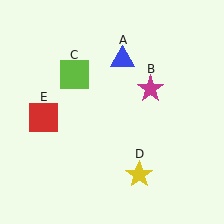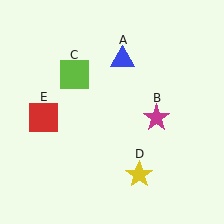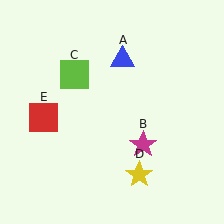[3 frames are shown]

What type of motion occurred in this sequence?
The magenta star (object B) rotated clockwise around the center of the scene.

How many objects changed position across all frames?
1 object changed position: magenta star (object B).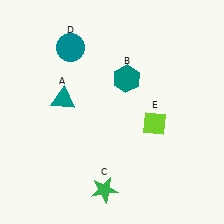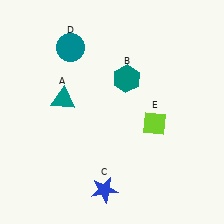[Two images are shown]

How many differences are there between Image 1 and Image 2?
There is 1 difference between the two images.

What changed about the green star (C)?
In Image 1, C is green. In Image 2, it changed to blue.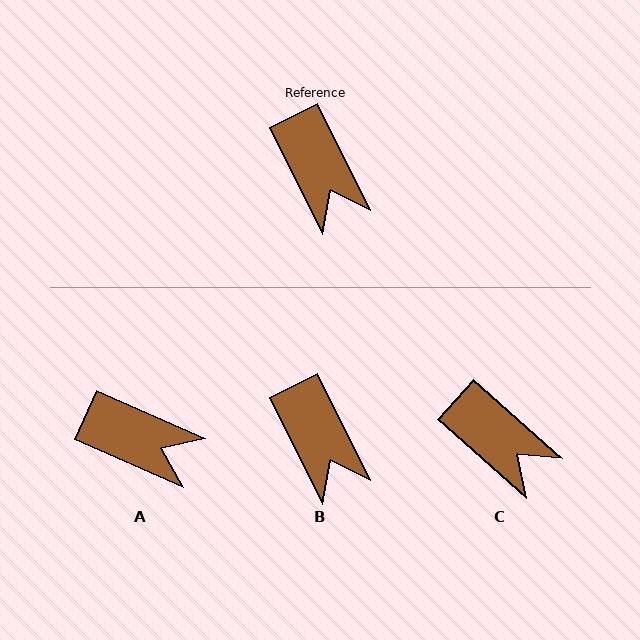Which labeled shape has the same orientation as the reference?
B.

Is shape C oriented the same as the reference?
No, it is off by about 22 degrees.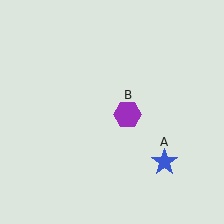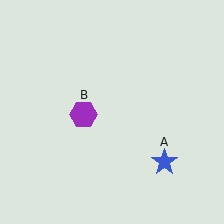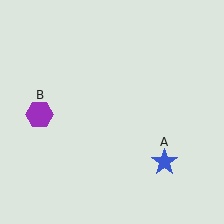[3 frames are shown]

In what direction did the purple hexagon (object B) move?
The purple hexagon (object B) moved left.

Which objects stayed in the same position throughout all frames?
Blue star (object A) remained stationary.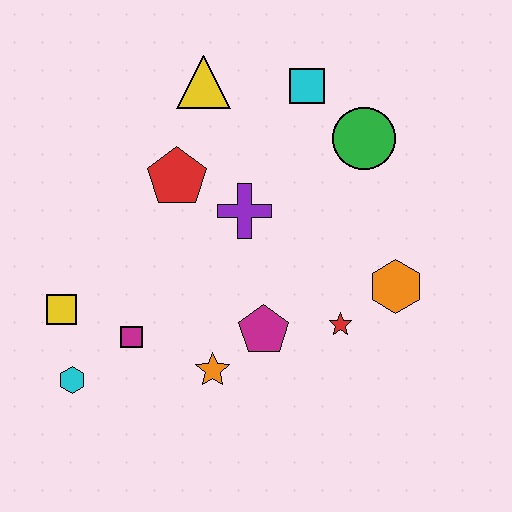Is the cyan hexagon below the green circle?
Yes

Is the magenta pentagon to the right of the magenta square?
Yes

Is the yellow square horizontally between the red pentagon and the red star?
No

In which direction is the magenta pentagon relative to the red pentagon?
The magenta pentagon is below the red pentagon.